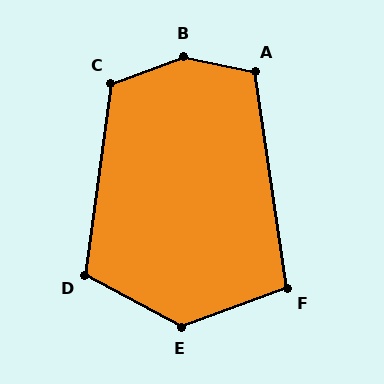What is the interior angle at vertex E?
Approximately 132 degrees (obtuse).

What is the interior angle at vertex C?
Approximately 118 degrees (obtuse).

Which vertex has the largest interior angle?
B, at approximately 148 degrees.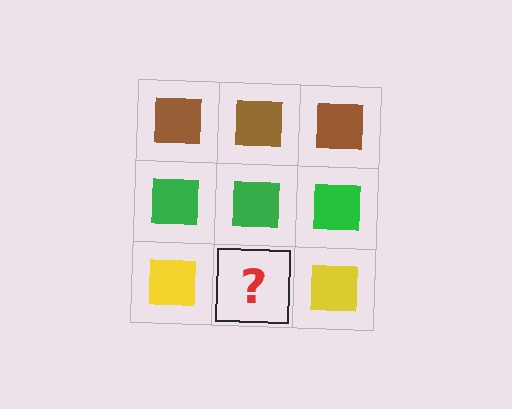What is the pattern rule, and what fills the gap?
The rule is that each row has a consistent color. The gap should be filled with a yellow square.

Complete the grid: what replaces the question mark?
The question mark should be replaced with a yellow square.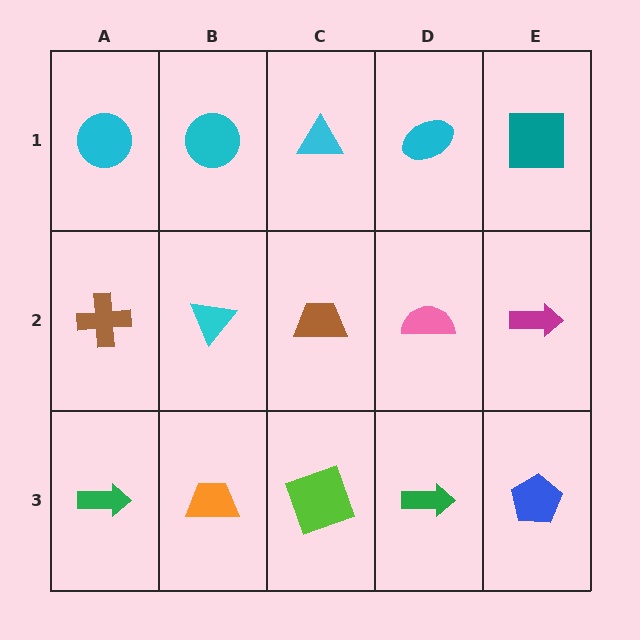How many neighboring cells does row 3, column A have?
2.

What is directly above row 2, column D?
A cyan ellipse.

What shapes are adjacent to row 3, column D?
A pink semicircle (row 2, column D), a lime square (row 3, column C), a blue pentagon (row 3, column E).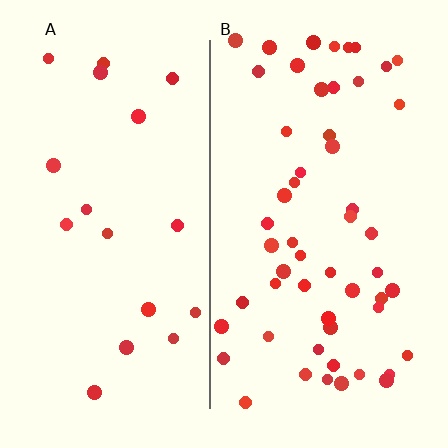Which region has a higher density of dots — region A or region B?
B (the right).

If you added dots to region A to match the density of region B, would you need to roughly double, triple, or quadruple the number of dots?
Approximately triple.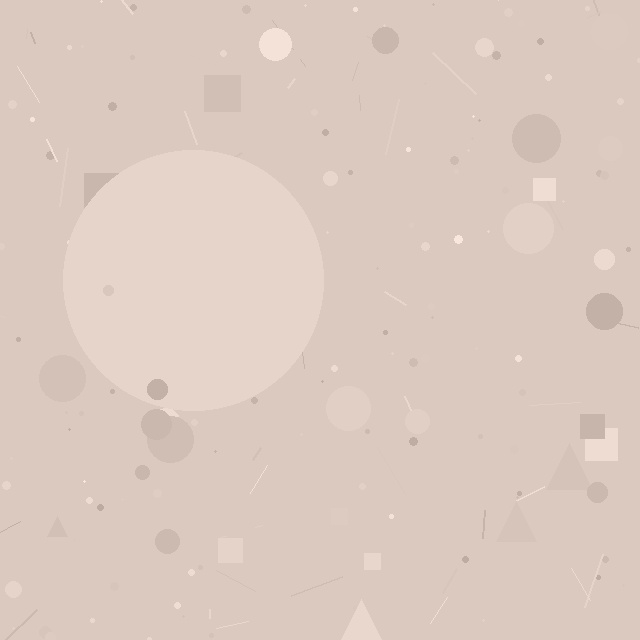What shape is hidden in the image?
A circle is hidden in the image.